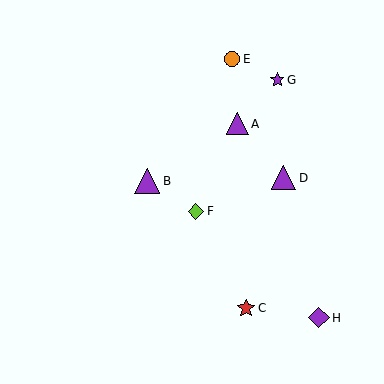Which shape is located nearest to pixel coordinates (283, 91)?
The purple star (labeled G) at (277, 80) is nearest to that location.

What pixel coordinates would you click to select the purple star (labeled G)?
Click at (277, 80) to select the purple star G.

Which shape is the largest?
The purple triangle (labeled B) is the largest.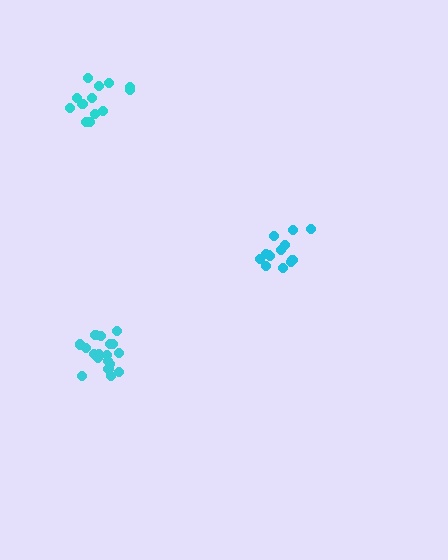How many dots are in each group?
Group 1: 13 dots, Group 2: 18 dots, Group 3: 13 dots (44 total).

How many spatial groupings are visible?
There are 3 spatial groupings.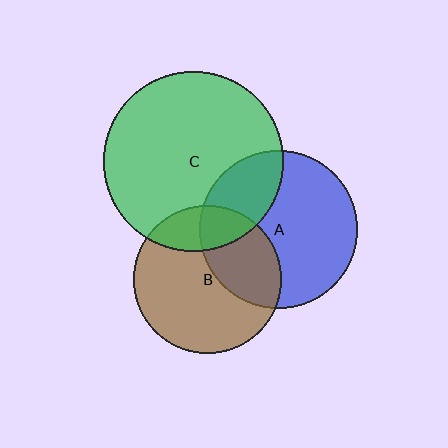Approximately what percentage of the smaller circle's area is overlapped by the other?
Approximately 20%.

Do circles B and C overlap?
Yes.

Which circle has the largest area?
Circle C (green).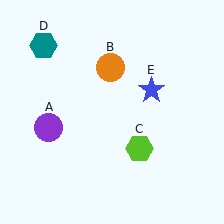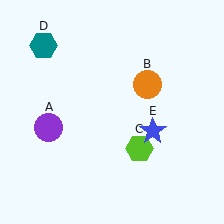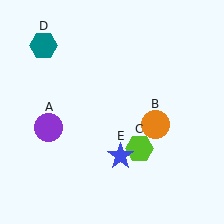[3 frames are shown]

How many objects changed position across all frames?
2 objects changed position: orange circle (object B), blue star (object E).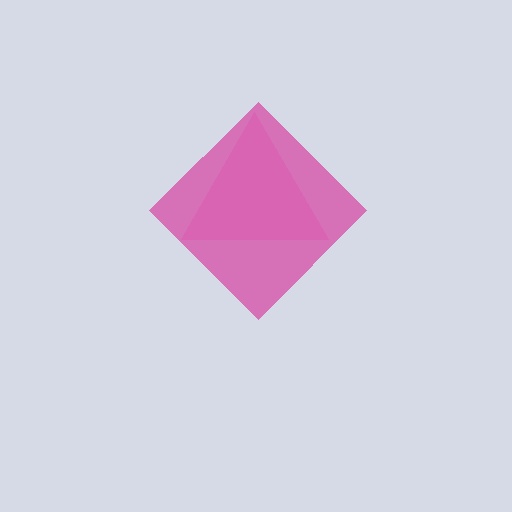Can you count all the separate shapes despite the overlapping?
Yes, there are 2 separate shapes.